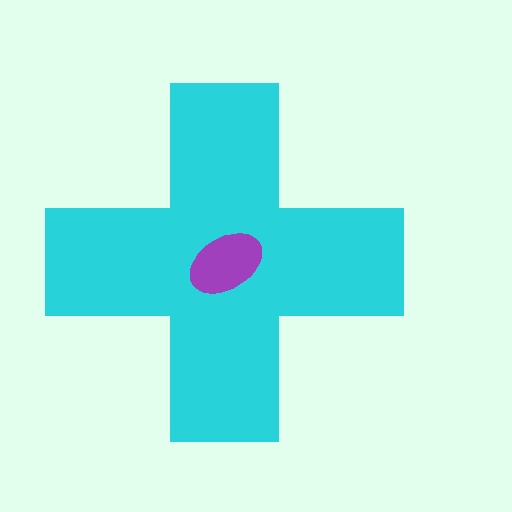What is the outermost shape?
The cyan cross.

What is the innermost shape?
The purple ellipse.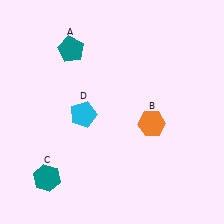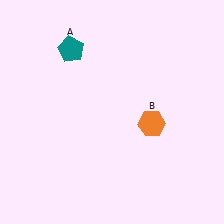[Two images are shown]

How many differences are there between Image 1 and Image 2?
There are 2 differences between the two images.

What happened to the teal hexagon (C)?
The teal hexagon (C) was removed in Image 2. It was in the bottom-left area of Image 1.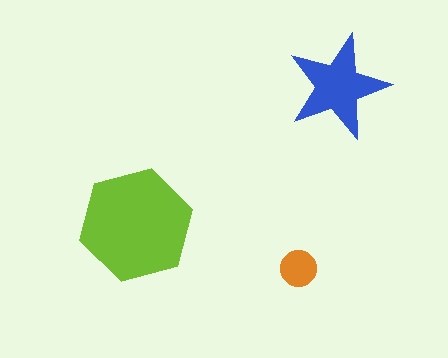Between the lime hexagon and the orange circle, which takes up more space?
The lime hexagon.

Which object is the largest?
The lime hexagon.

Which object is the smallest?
The orange circle.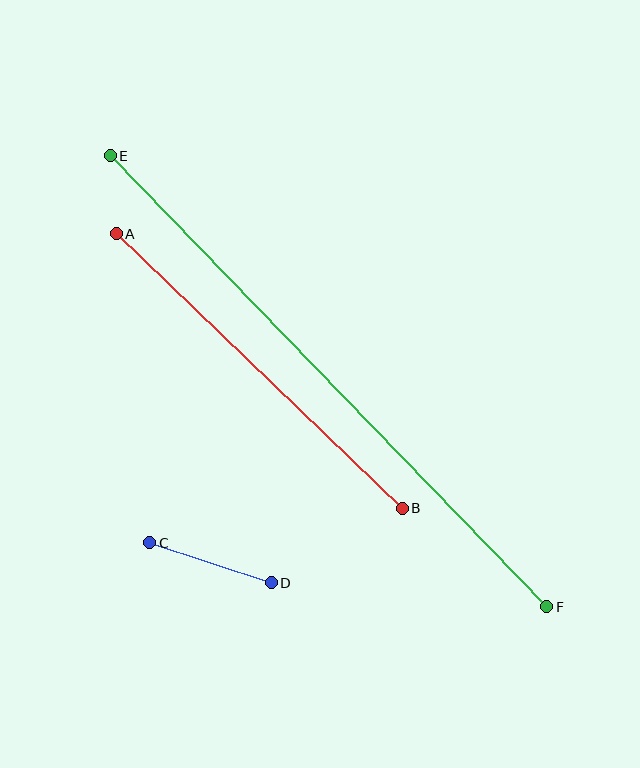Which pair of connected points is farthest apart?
Points E and F are farthest apart.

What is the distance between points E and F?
The distance is approximately 628 pixels.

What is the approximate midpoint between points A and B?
The midpoint is at approximately (259, 371) pixels.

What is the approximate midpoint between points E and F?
The midpoint is at approximately (329, 381) pixels.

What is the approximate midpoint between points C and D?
The midpoint is at approximately (210, 563) pixels.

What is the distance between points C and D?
The distance is approximately 128 pixels.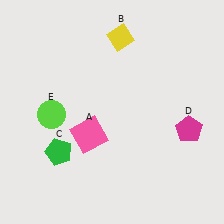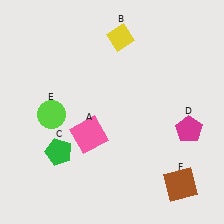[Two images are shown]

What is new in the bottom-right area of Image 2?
A brown square (F) was added in the bottom-right area of Image 2.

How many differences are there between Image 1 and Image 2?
There is 1 difference between the two images.